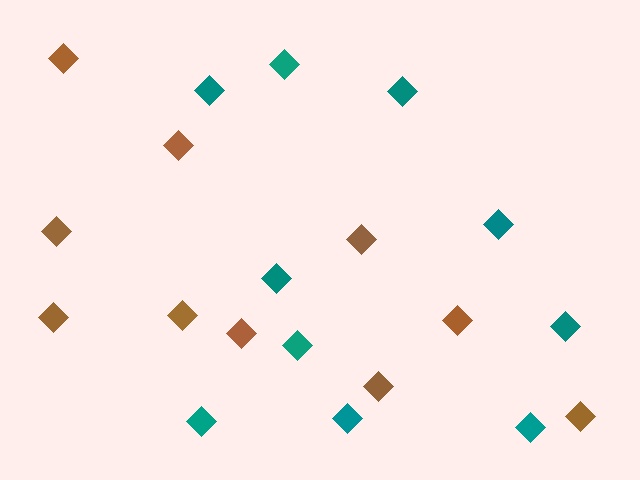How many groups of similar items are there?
There are 2 groups: one group of brown diamonds (10) and one group of teal diamonds (10).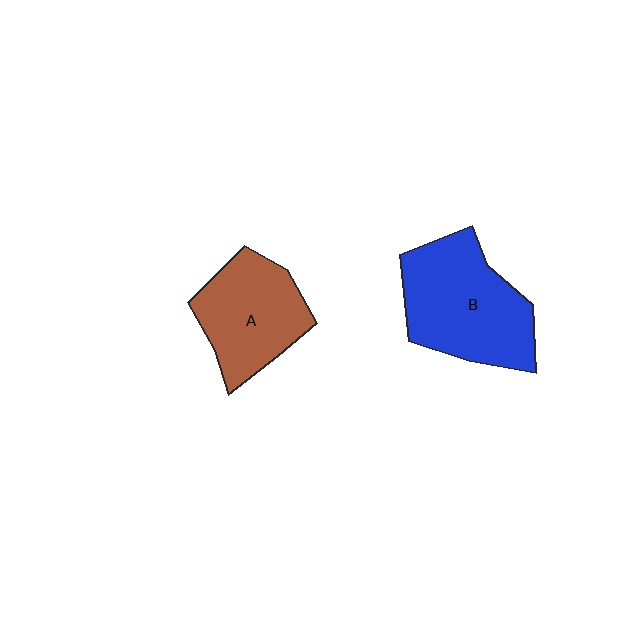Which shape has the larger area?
Shape B (blue).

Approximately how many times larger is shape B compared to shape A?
Approximately 1.3 times.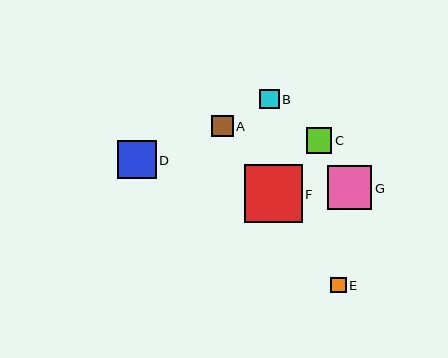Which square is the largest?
Square F is the largest with a size of approximately 58 pixels.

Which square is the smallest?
Square E is the smallest with a size of approximately 15 pixels.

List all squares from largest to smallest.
From largest to smallest: F, G, D, C, A, B, E.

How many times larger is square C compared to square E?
Square C is approximately 1.7 times the size of square E.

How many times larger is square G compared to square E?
Square G is approximately 2.9 times the size of square E.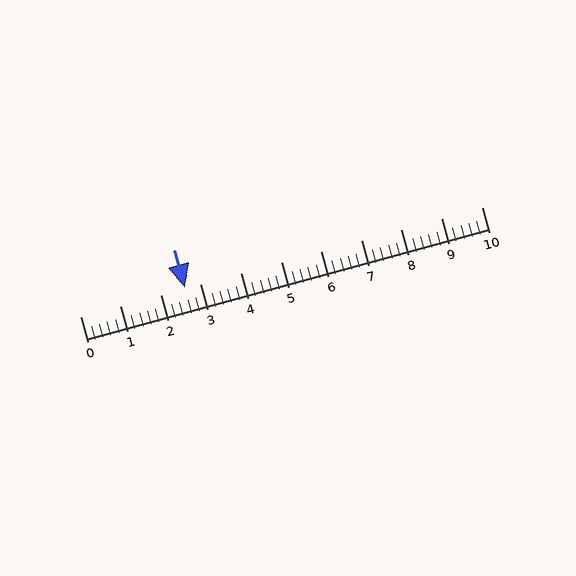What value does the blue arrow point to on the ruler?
The blue arrow points to approximately 2.6.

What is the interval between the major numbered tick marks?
The major tick marks are spaced 1 units apart.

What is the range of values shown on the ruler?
The ruler shows values from 0 to 10.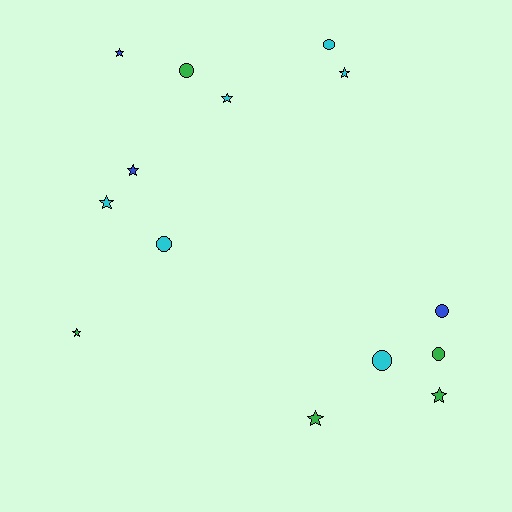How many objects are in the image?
There are 14 objects.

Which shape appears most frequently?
Star, with 8 objects.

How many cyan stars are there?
There are 3 cyan stars.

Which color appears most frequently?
Cyan, with 6 objects.